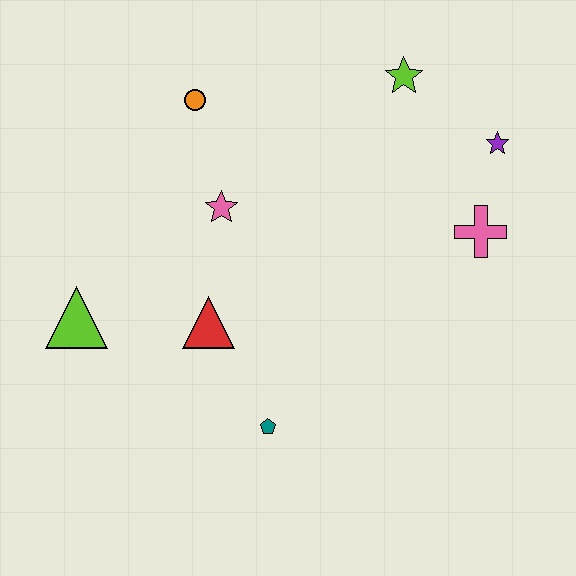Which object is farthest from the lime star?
The lime triangle is farthest from the lime star.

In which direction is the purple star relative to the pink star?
The purple star is to the right of the pink star.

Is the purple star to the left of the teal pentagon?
No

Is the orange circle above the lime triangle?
Yes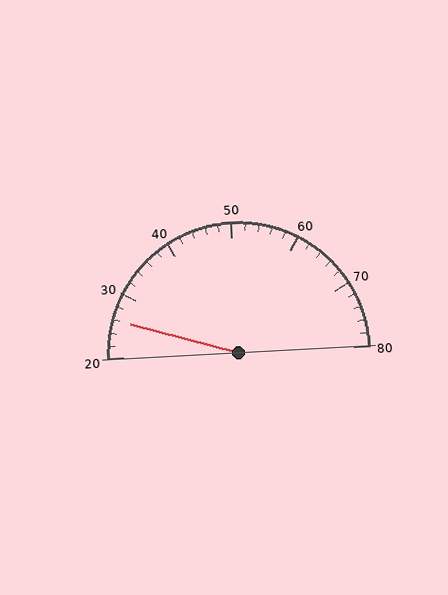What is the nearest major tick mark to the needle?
The nearest major tick mark is 30.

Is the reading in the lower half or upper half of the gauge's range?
The reading is in the lower half of the range (20 to 80).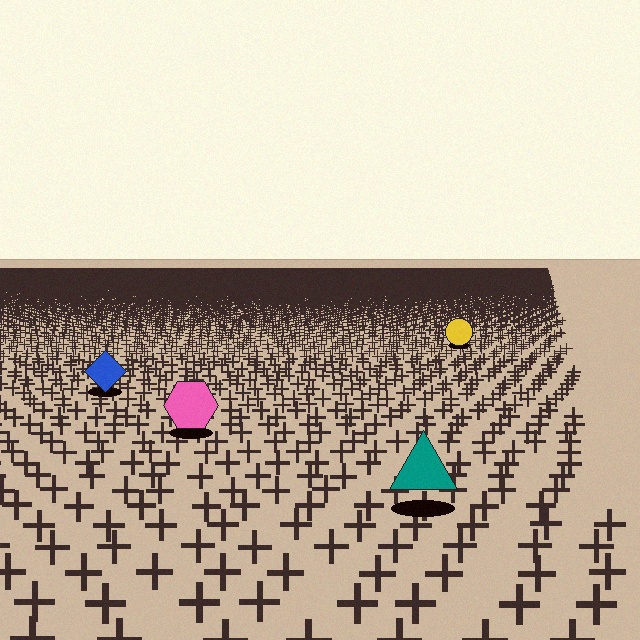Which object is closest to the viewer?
The teal triangle is closest. The texture marks near it are larger and more spread out.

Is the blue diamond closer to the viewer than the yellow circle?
Yes. The blue diamond is closer — you can tell from the texture gradient: the ground texture is coarser near it.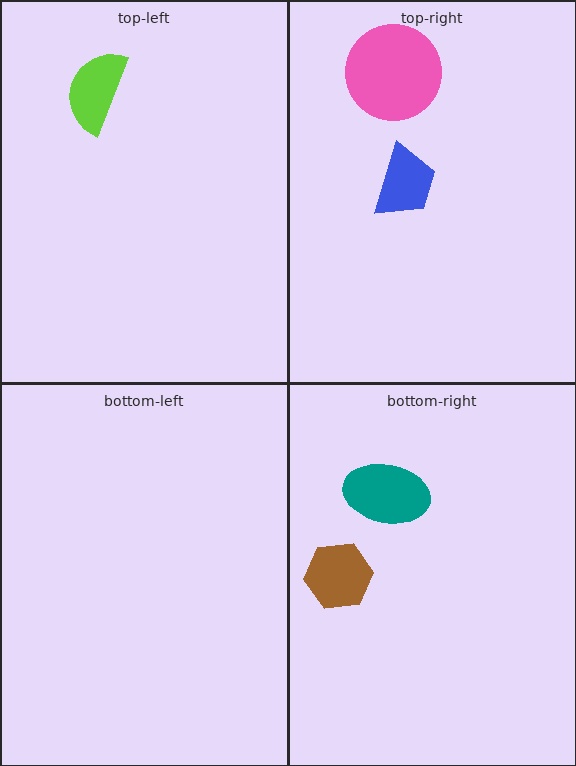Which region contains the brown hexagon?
The bottom-right region.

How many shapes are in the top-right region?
2.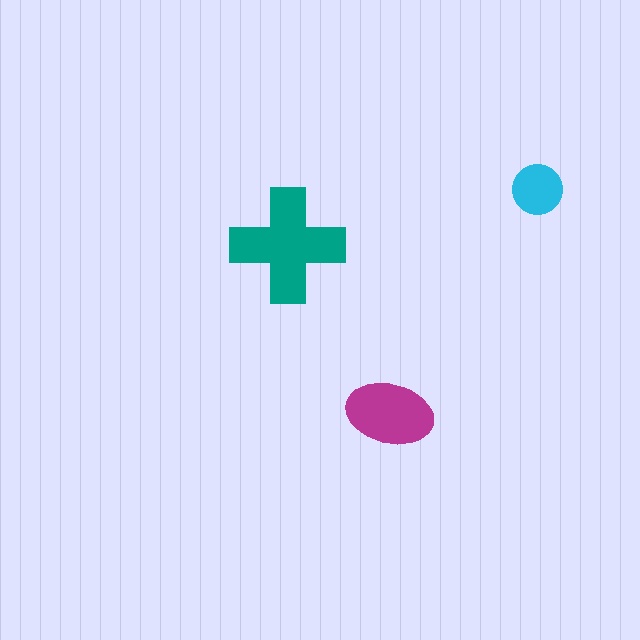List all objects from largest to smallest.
The teal cross, the magenta ellipse, the cyan circle.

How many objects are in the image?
There are 3 objects in the image.